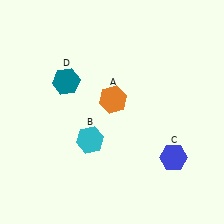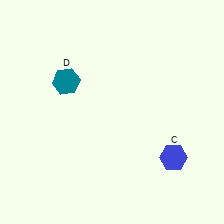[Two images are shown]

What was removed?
The cyan hexagon (B), the orange hexagon (A) were removed in Image 2.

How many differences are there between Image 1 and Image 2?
There are 2 differences between the two images.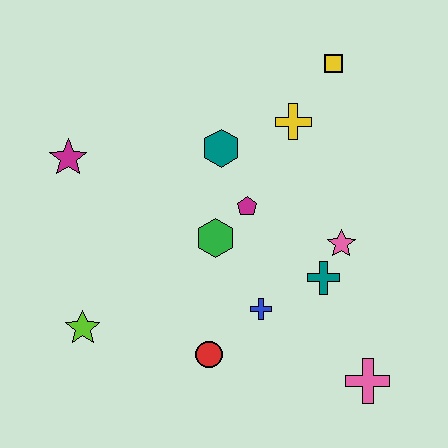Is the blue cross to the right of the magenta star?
Yes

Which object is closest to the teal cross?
The pink star is closest to the teal cross.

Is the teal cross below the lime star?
No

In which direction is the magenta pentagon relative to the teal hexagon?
The magenta pentagon is below the teal hexagon.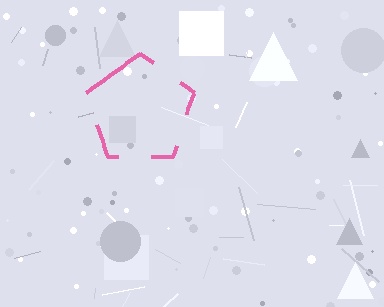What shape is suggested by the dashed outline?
The dashed outline suggests a pentagon.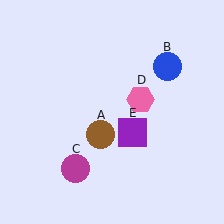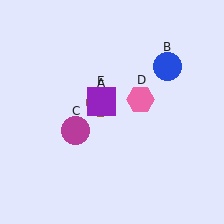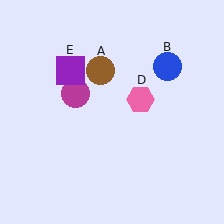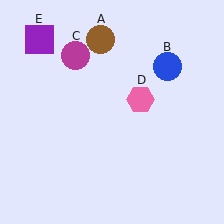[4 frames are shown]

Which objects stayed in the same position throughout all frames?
Blue circle (object B) and pink hexagon (object D) remained stationary.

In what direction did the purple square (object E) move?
The purple square (object E) moved up and to the left.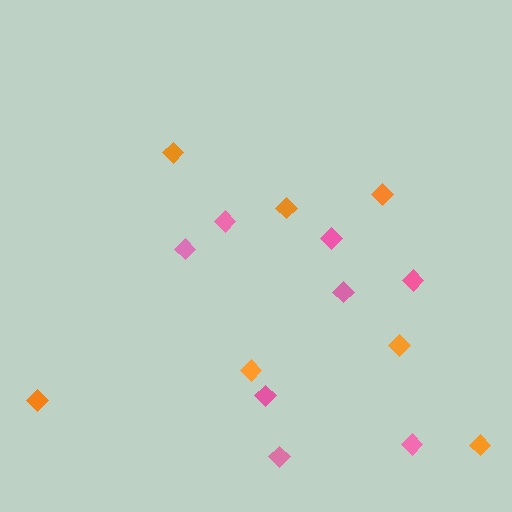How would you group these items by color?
There are 2 groups: one group of pink diamonds (8) and one group of orange diamonds (7).